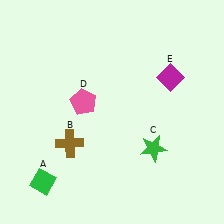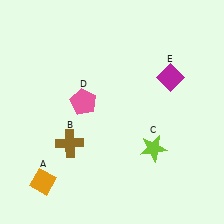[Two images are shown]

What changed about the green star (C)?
In Image 1, C is green. In Image 2, it changed to lime.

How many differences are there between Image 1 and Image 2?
There are 2 differences between the two images.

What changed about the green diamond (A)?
In Image 1, A is green. In Image 2, it changed to orange.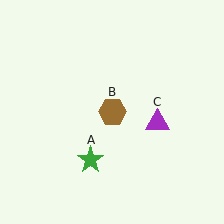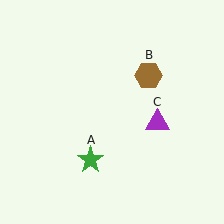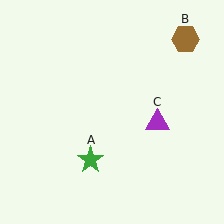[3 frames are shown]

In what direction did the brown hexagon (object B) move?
The brown hexagon (object B) moved up and to the right.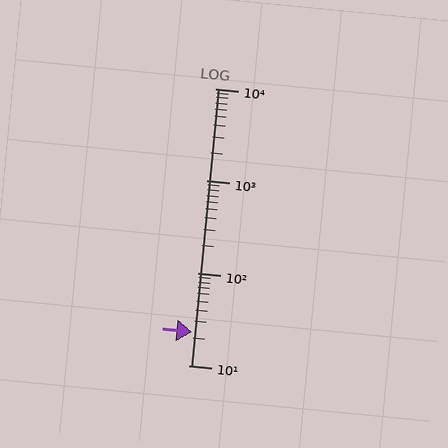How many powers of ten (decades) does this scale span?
The scale spans 3 decades, from 10 to 10000.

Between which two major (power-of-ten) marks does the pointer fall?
The pointer is between 10 and 100.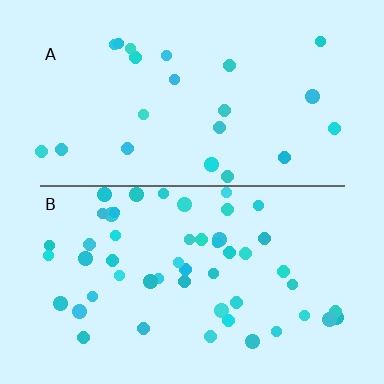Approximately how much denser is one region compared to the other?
Approximately 2.3× — region B over region A.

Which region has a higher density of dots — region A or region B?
B (the bottom).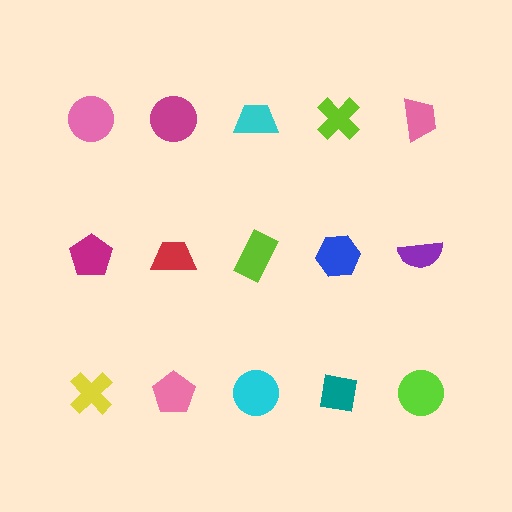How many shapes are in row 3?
5 shapes.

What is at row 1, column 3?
A cyan trapezoid.